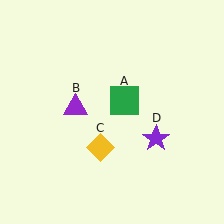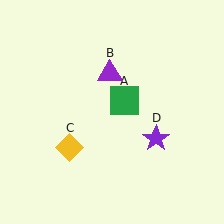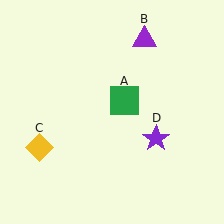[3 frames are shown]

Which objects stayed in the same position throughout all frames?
Green square (object A) and purple star (object D) remained stationary.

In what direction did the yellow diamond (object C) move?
The yellow diamond (object C) moved left.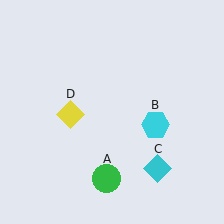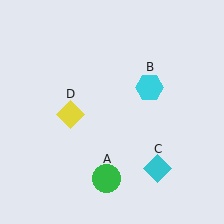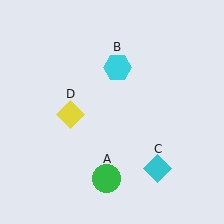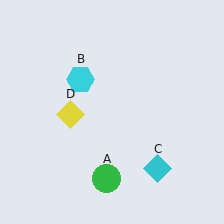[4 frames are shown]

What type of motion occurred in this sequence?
The cyan hexagon (object B) rotated counterclockwise around the center of the scene.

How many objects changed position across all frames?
1 object changed position: cyan hexagon (object B).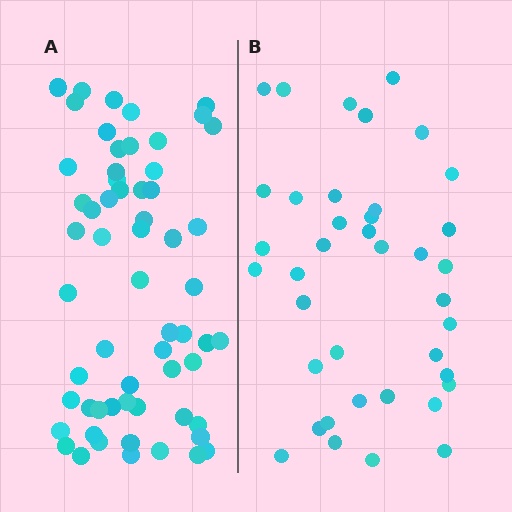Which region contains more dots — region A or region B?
Region A (the left region) has more dots.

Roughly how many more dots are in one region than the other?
Region A has approximately 20 more dots than region B.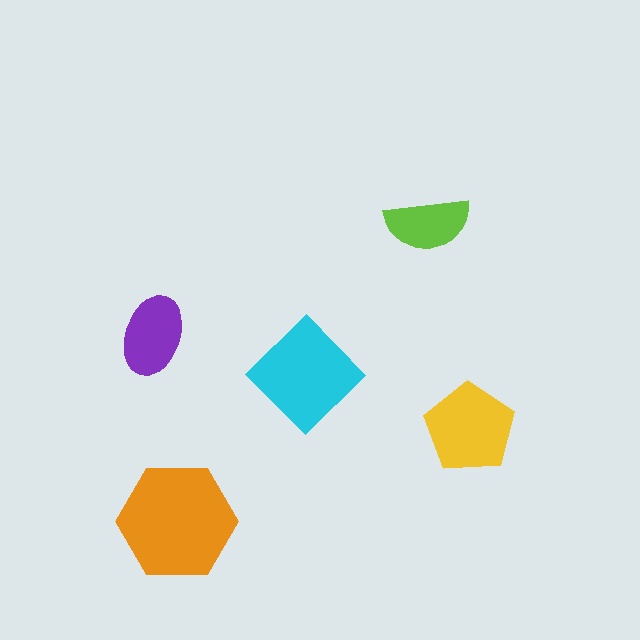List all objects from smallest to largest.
The lime semicircle, the purple ellipse, the yellow pentagon, the cyan diamond, the orange hexagon.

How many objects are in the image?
There are 5 objects in the image.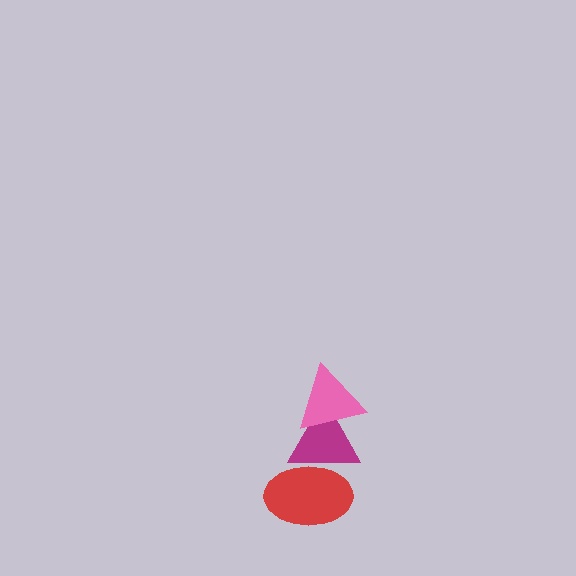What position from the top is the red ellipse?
The red ellipse is 3rd from the top.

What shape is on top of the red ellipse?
The magenta triangle is on top of the red ellipse.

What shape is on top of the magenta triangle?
The pink triangle is on top of the magenta triangle.